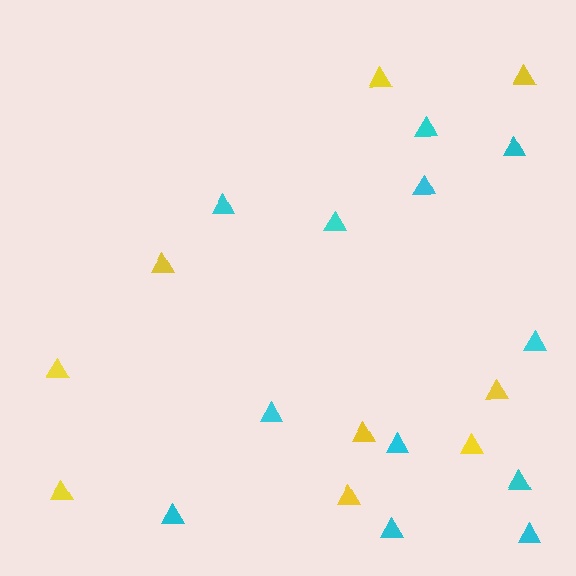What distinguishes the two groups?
There are 2 groups: one group of yellow triangles (9) and one group of cyan triangles (12).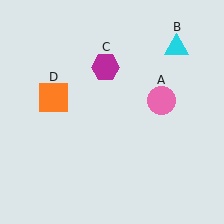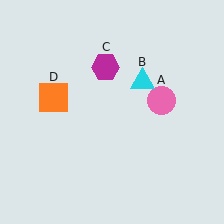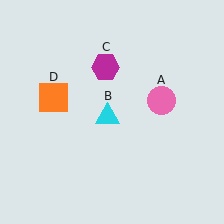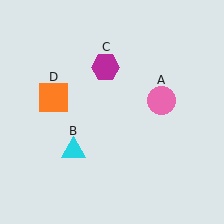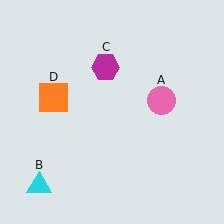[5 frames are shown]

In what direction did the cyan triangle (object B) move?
The cyan triangle (object B) moved down and to the left.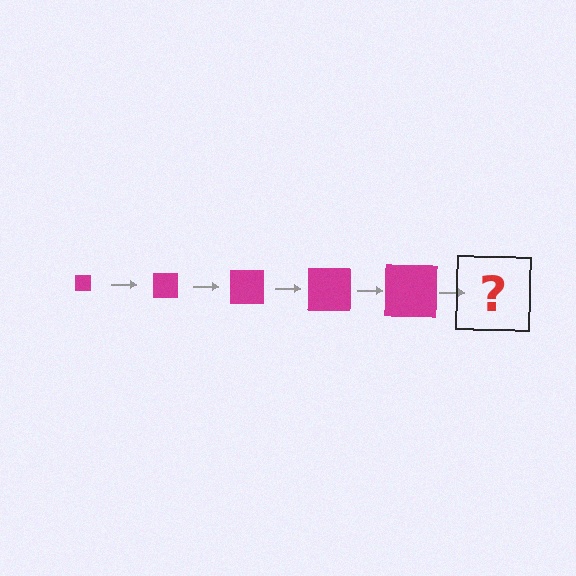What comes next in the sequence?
The next element should be a magenta square, larger than the previous one.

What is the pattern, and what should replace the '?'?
The pattern is that the square gets progressively larger each step. The '?' should be a magenta square, larger than the previous one.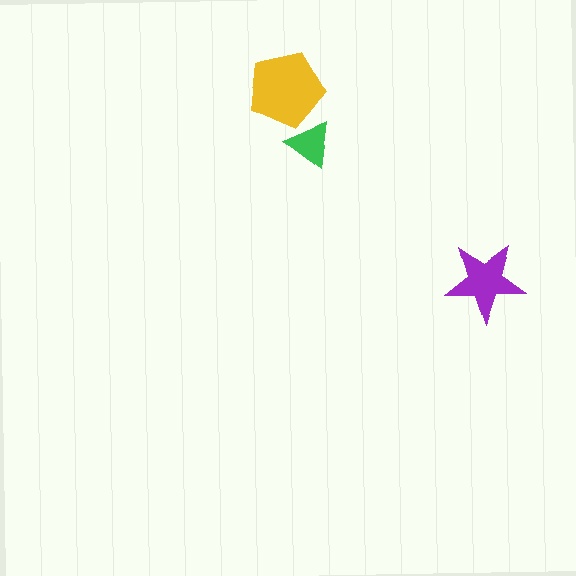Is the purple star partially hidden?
No, no other shape covers it.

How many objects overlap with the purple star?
0 objects overlap with the purple star.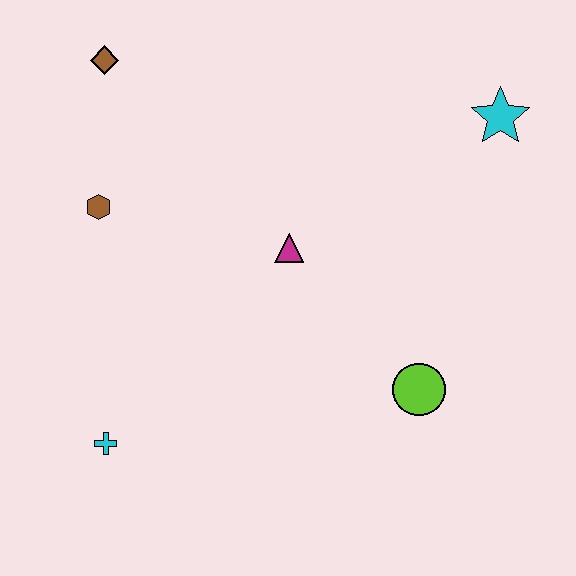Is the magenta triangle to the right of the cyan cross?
Yes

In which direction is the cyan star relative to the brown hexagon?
The cyan star is to the right of the brown hexagon.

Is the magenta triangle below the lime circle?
No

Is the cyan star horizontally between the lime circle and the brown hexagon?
No